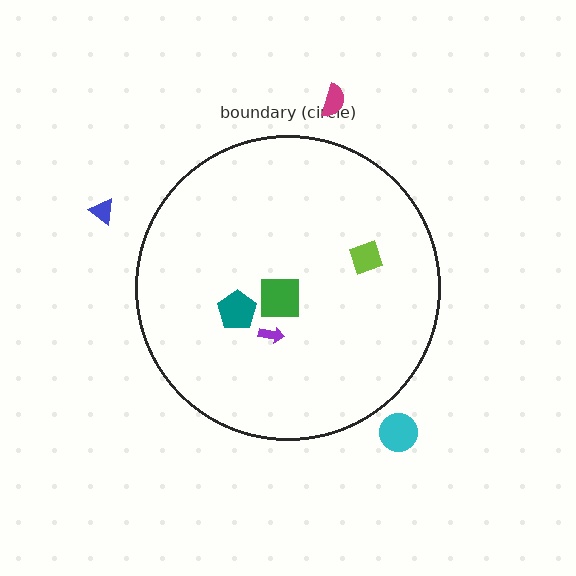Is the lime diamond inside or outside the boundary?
Inside.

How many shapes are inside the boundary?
4 inside, 3 outside.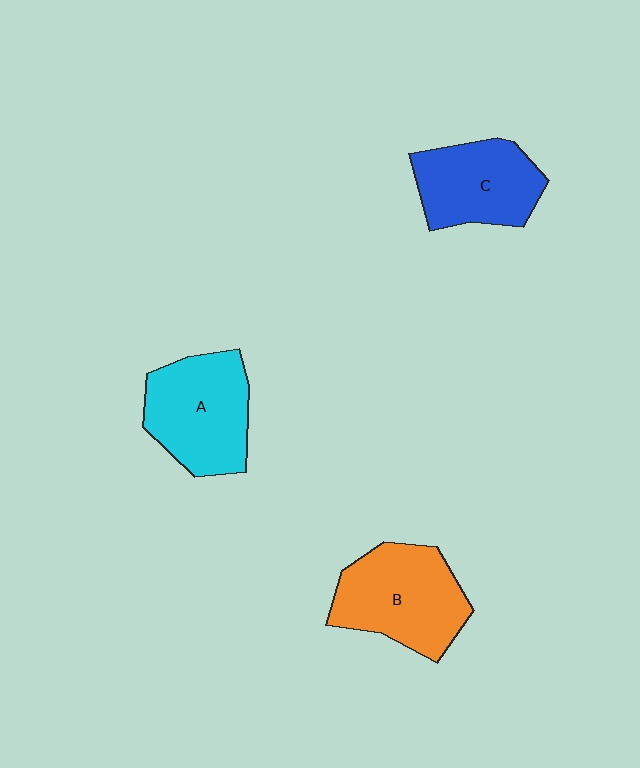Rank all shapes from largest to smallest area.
From largest to smallest: B (orange), A (cyan), C (blue).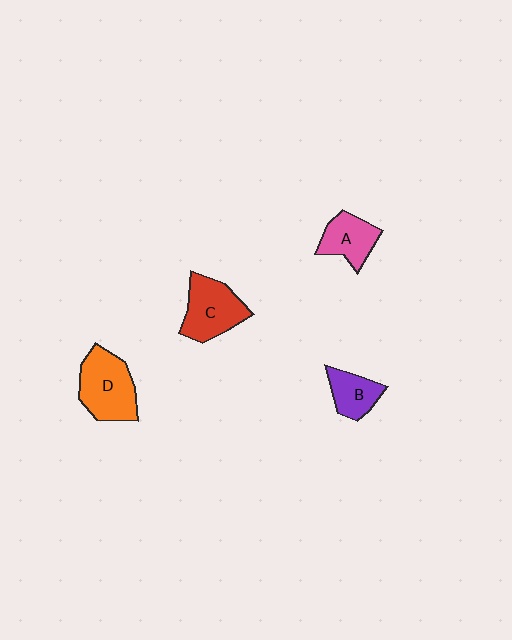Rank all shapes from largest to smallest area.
From largest to smallest: D (orange), C (red), A (pink), B (purple).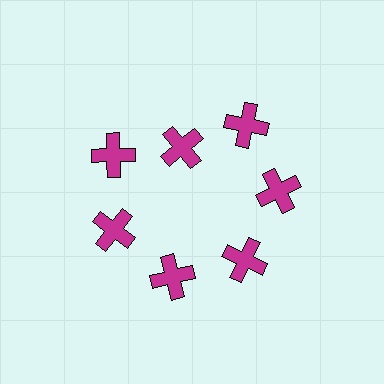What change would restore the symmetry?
The symmetry would be restored by moving it outward, back onto the ring so that all 7 crosses sit at equal angles and equal distance from the center.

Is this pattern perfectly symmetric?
No. The 7 magenta crosses are arranged in a ring, but one element near the 12 o'clock position is pulled inward toward the center, breaking the 7-fold rotational symmetry.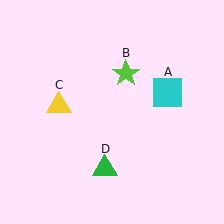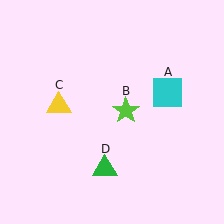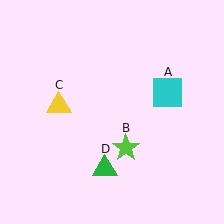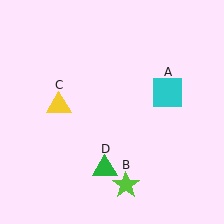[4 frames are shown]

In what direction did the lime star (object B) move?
The lime star (object B) moved down.